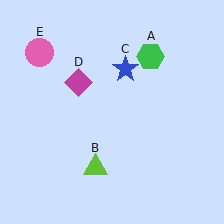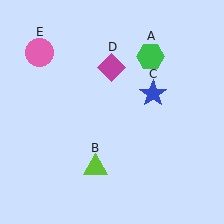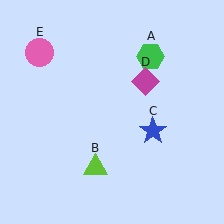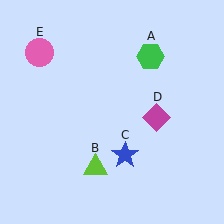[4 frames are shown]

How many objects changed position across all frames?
2 objects changed position: blue star (object C), magenta diamond (object D).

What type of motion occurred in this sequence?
The blue star (object C), magenta diamond (object D) rotated clockwise around the center of the scene.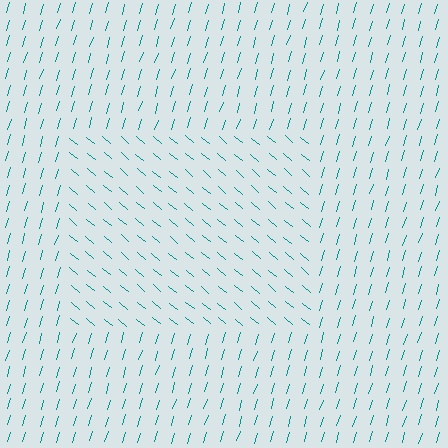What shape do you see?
I see a rectangle.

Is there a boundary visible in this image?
Yes, there is a texture boundary formed by a change in line orientation.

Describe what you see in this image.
The image is filled with small teal line segments. A rectangle region in the image has lines oriented differently from the surrounding lines, creating a visible texture boundary.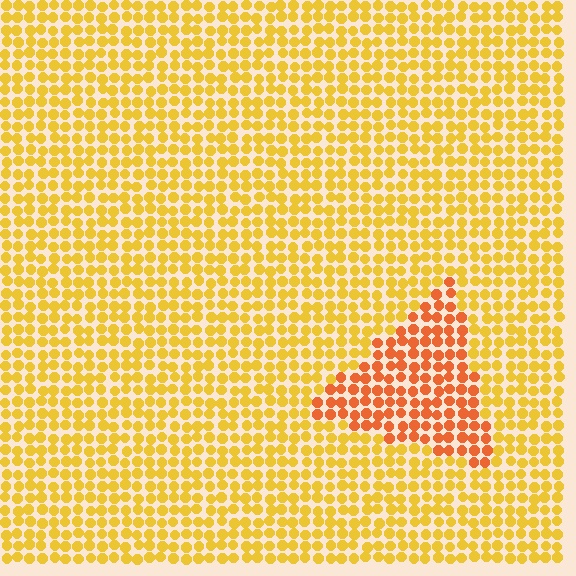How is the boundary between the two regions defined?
The boundary is defined purely by a slight shift in hue (about 31 degrees). Spacing, size, and orientation are identical on both sides.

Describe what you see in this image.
The image is filled with small yellow elements in a uniform arrangement. A triangle-shaped region is visible where the elements are tinted to a slightly different hue, forming a subtle color boundary.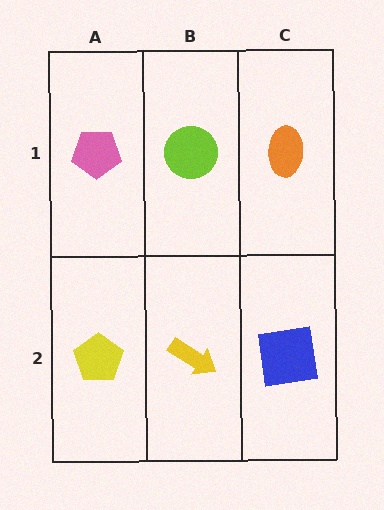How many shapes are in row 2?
3 shapes.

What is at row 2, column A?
A yellow pentagon.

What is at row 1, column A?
A pink pentagon.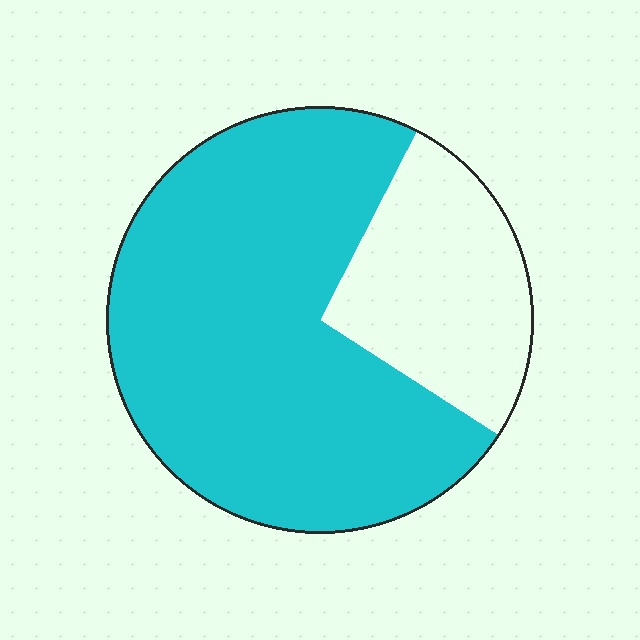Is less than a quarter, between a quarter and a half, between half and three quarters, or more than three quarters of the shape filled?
Between half and three quarters.